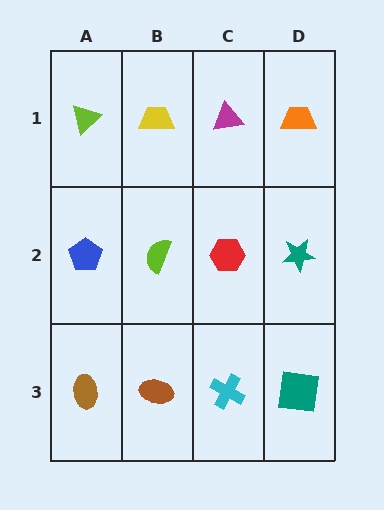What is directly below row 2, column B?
A brown ellipse.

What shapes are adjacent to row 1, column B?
A lime semicircle (row 2, column B), a lime triangle (row 1, column A), a magenta triangle (row 1, column C).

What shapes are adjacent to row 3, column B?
A lime semicircle (row 2, column B), a brown ellipse (row 3, column A), a cyan cross (row 3, column C).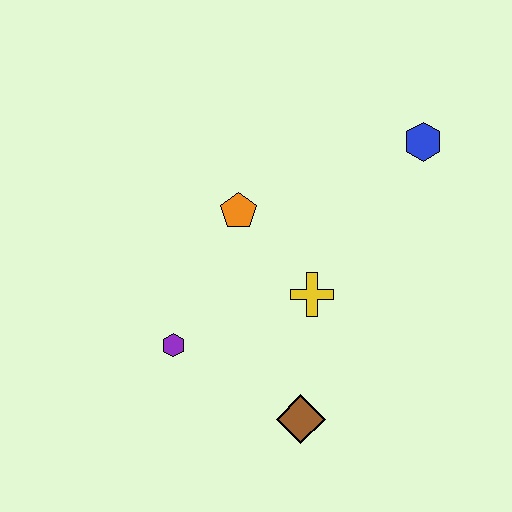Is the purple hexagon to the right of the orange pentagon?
No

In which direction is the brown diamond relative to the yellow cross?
The brown diamond is below the yellow cross.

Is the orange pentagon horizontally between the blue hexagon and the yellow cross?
No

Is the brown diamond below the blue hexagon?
Yes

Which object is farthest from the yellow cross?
The blue hexagon is farthest from the yellow cross.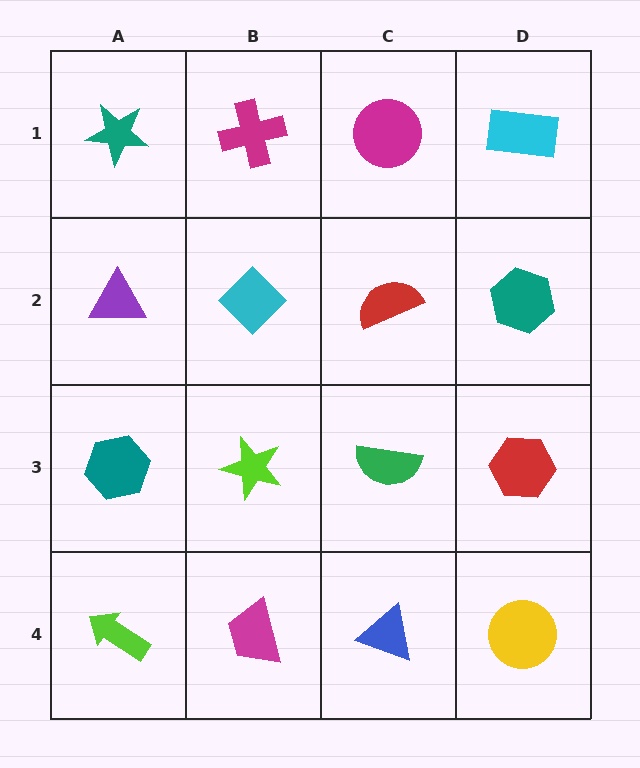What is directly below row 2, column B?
A lime star.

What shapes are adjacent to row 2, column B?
A magenta cross (row 1, column B), a lime star (row 3, column B), a purple triangle (row 2, column A), a red semicircle (row 2, column C).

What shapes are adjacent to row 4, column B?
A lime star (row 3, column B), a lime arrow (row 4, column A), a blue triangle (row 4, column C).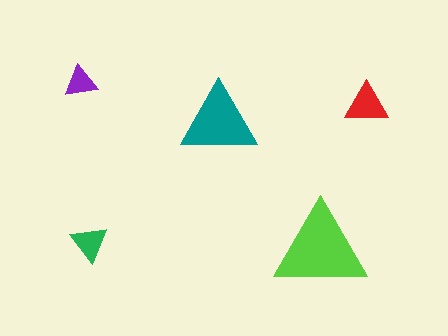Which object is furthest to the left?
The purple triangle is leftmost.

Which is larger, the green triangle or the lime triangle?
The lime one.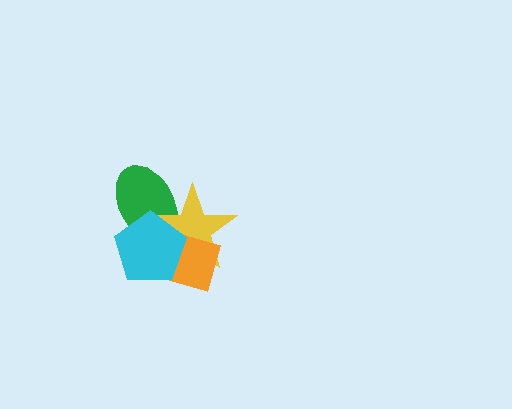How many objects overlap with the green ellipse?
3 objects overlap with the green ellipse.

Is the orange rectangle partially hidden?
Yes, it is partially covered by another shape.